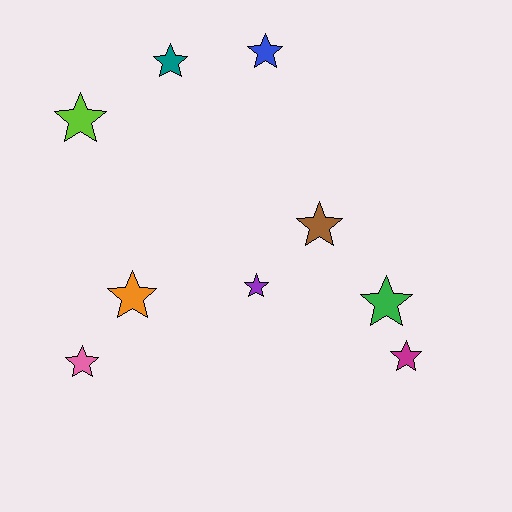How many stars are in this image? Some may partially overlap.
There are 9 stars.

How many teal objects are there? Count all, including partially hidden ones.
There is 1 teal object.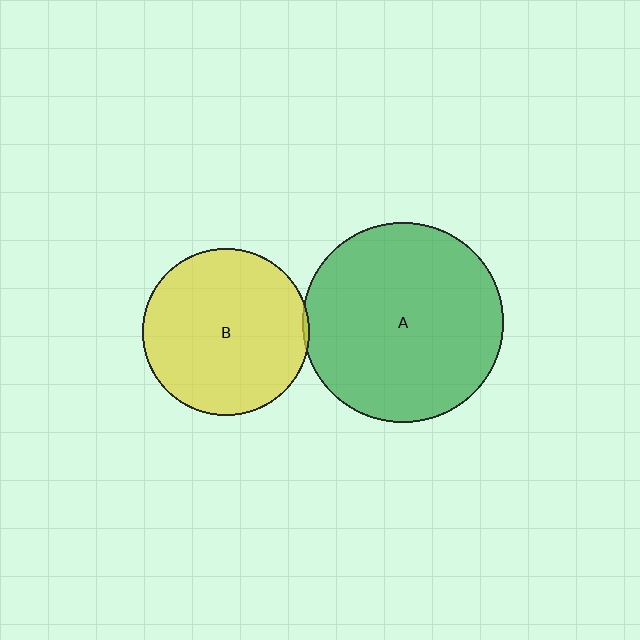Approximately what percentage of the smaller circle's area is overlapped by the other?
Approximately 5%.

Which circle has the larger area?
Circle A (green).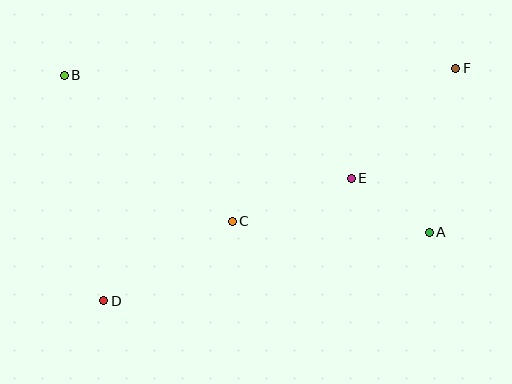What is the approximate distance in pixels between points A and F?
The distance between A and F is approximately 166 pixels.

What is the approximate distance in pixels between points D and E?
The distance between D and E is approximately 277 pixels.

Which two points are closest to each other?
Points A and E are closest to each other.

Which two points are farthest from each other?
Points D and F are farthest from each other.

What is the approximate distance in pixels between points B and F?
The distance between B and F is approximately 391 pixels.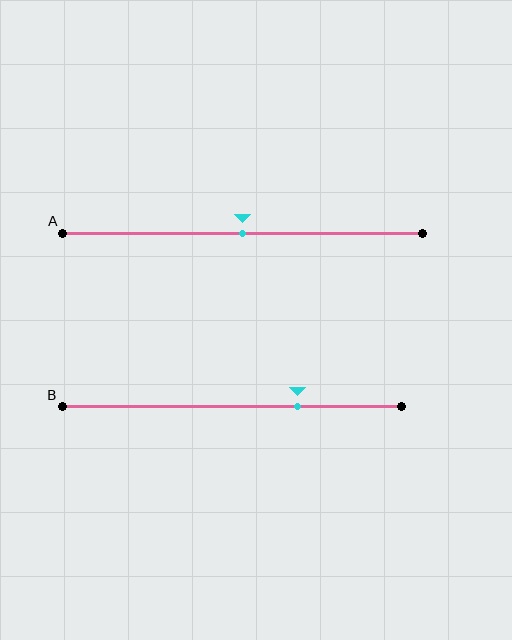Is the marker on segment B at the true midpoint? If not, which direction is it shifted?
No, the marker on segment B is shifted to the right by about 20% of the segment length.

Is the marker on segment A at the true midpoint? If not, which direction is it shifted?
Yes, the marker on segment A is at the true midpoint.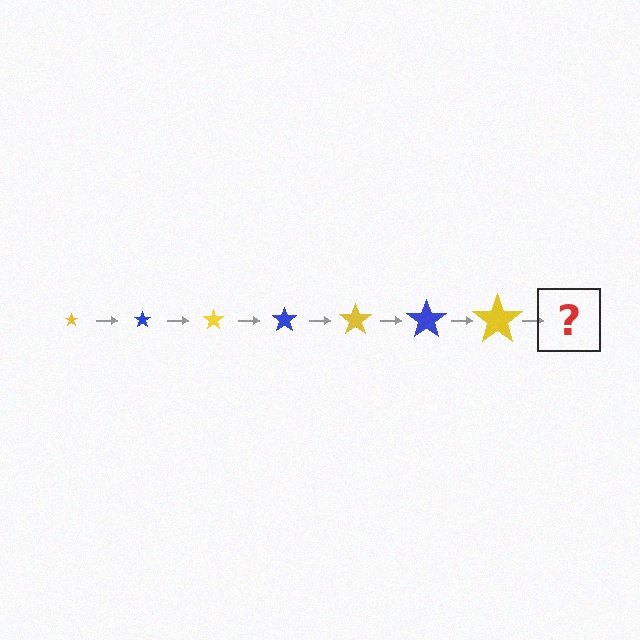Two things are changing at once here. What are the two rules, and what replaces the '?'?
The two rules are that the star grows larger each step and the color cycles through yellow and blue. The '?' should be a blue star, larger than the previous one.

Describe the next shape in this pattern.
It should be a blue star, larger than the previous one.